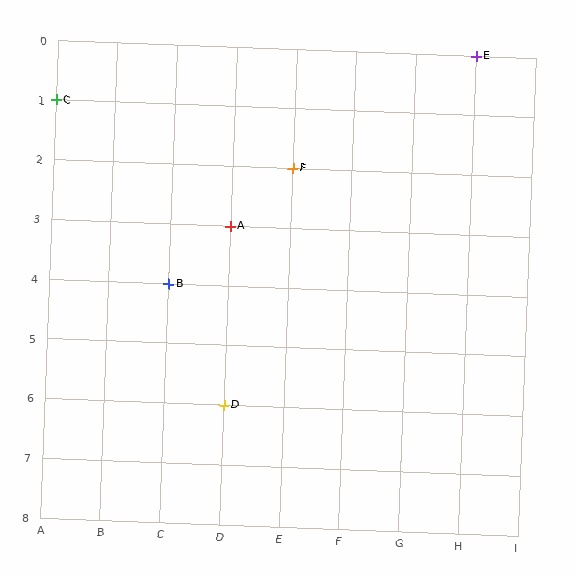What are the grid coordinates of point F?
Point F is at grid coordinates (E, 2).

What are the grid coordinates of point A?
Point A is at grid coordinates (D, 3).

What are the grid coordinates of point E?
Point E is at grid coordinates (H, 0).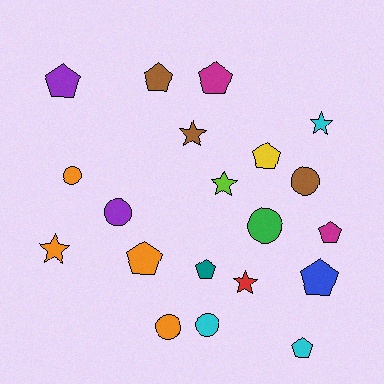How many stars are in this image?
There are 5 stars.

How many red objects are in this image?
There is 1 red object.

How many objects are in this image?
There are 20 objects.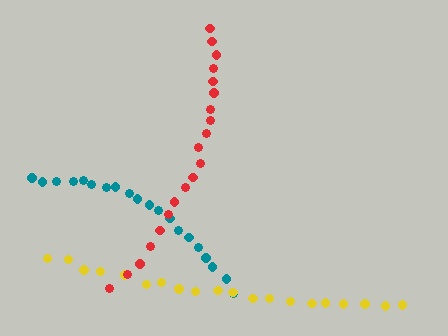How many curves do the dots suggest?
There are 3 distinct paths.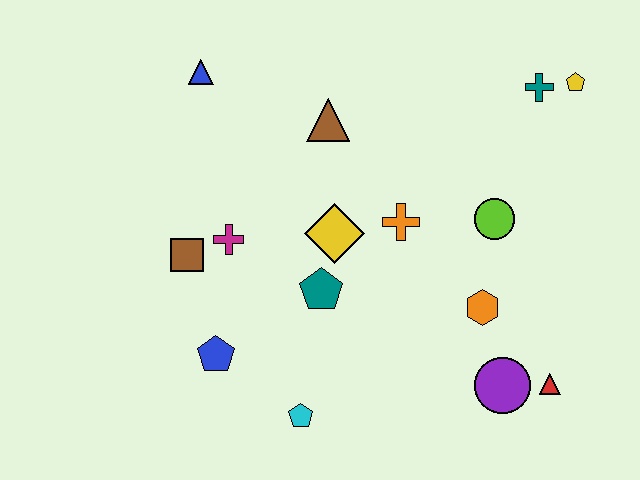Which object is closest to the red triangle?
The purple circle is closest to the red triangle.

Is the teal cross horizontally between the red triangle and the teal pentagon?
Yes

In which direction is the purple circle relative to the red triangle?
The purple circle is to the left of the red triangle.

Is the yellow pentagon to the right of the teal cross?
Yes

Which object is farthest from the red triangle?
The blue triangle is farthest from the red triangle.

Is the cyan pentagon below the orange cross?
Yes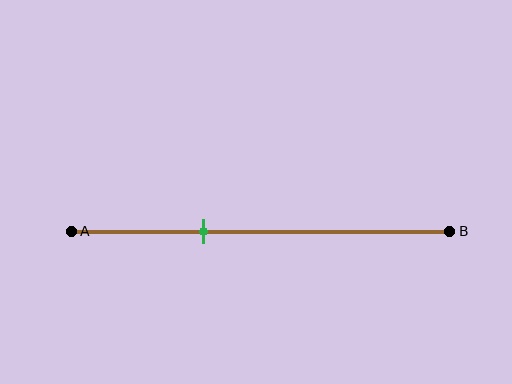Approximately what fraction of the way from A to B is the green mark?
The green mark is approximately 35% of the way from A to B.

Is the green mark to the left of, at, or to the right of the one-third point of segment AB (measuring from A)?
The green mark is approximately at the one-third point of segment AB.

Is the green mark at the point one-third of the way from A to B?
Yes, the mark is approximately at the one-third point.